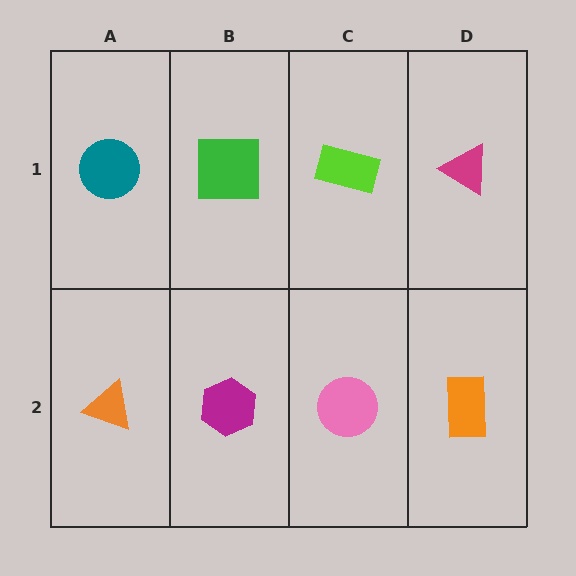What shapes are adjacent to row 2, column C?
A lime rectangle (row 1, column C), a magenta hexagon (row 2, column B), an orange rectangle (row 2, column D).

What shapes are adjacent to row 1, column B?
A magenta hexagon (row 2, column B), a teal circle (row 1, column A), a lime rectangle (row 1, column C).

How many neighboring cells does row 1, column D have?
2.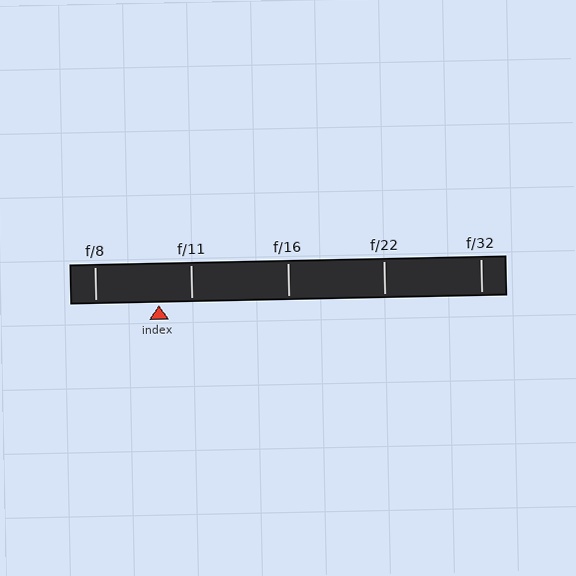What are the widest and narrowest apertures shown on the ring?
The widest aperture shown is f/8 and the narrowest is f/32.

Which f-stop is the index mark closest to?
The index mark is closest to f/11.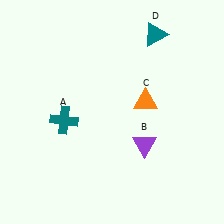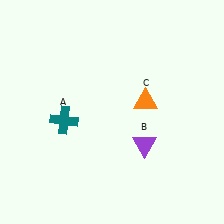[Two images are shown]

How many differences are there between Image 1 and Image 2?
There is 1 difference between the two images.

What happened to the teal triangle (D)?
The teal triangle (D) was removed in Image 2. It was in the top-right area of Image 1.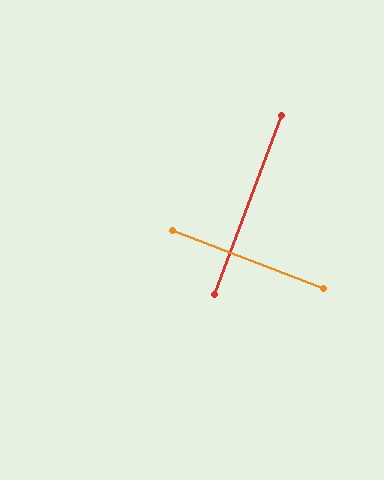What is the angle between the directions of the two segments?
Approximately 90 degrees.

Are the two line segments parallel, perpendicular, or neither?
Perpendicular — they meet at approximately 90°.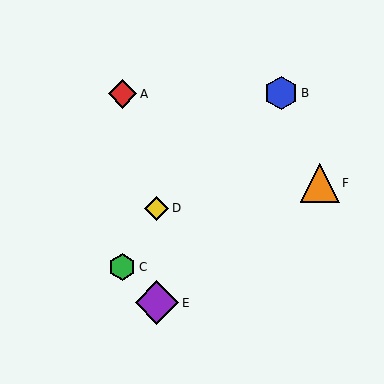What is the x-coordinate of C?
Object C is at x≈122.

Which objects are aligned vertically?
Objects D, E are aligned vertically.